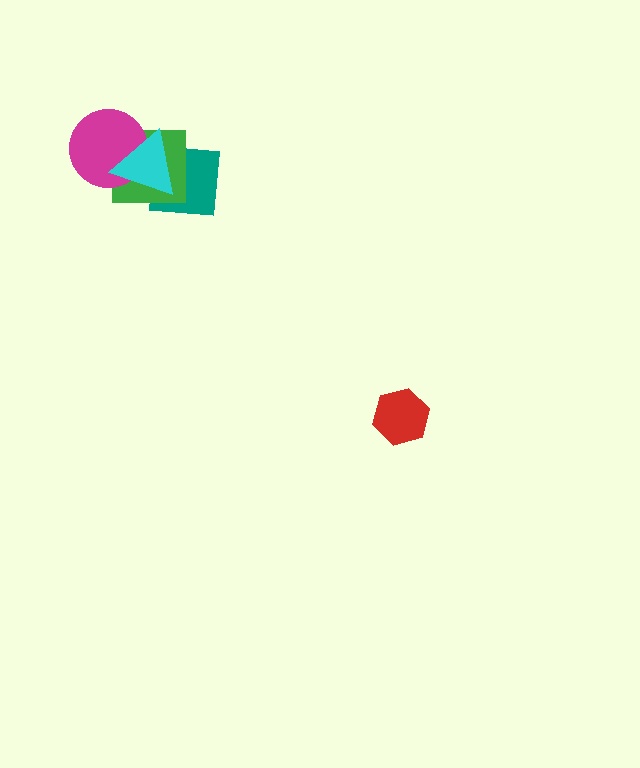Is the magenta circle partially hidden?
Yes, it is partially covered by another shape.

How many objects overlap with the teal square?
2 objects overlap with the teal square.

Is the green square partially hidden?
Yes, it is partially covered by another shape.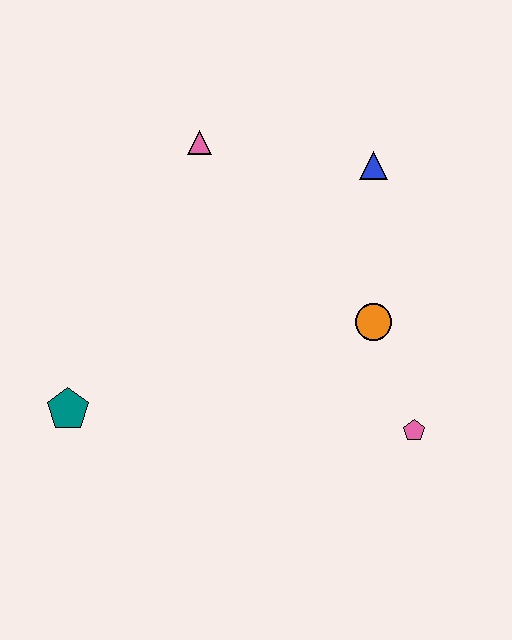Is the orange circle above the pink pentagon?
Yes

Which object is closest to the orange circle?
The pink pentagon is closest to the orange circle.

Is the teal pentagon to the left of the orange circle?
Yes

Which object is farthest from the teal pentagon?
The blue triangle is farthest from the teal pentagon.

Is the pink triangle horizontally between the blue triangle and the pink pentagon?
No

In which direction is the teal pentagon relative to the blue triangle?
The teal pentagon is to the left of the blue triangle.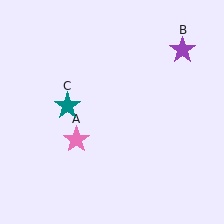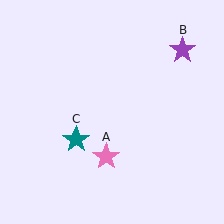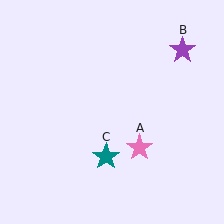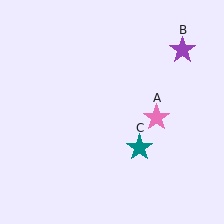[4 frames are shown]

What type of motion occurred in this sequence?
The pink star (object A), teal star (object C) rotated counterclockwise around the center of the scene.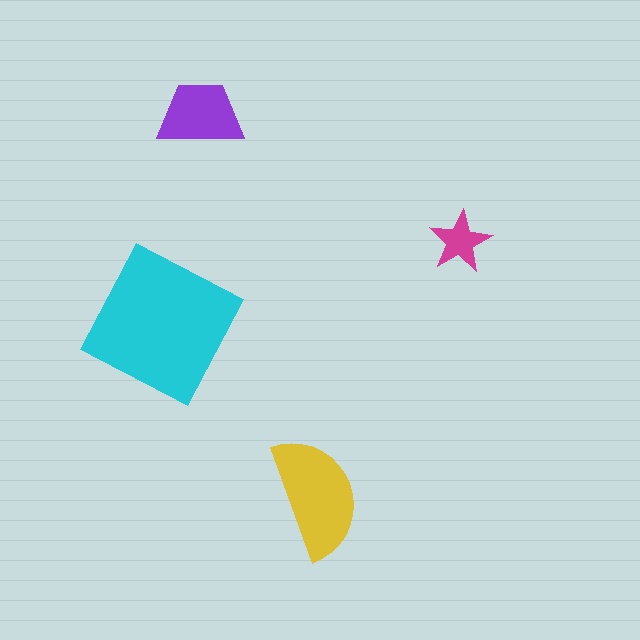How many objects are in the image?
There are 4 objects in the image.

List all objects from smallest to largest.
The magenta star, the purple trapezoid, the yellow semicircle, the cyan square.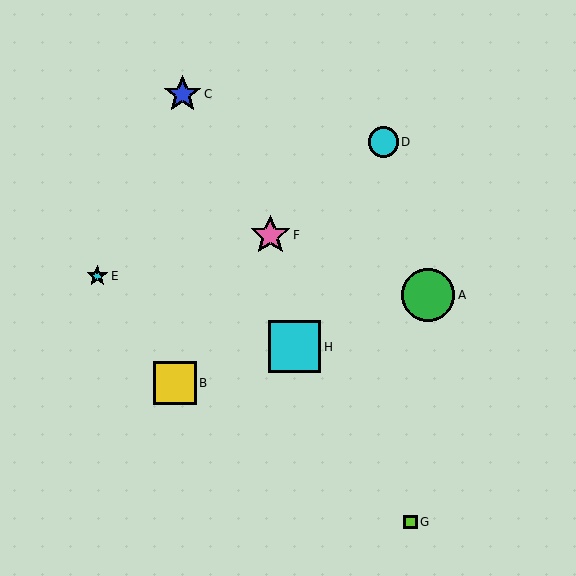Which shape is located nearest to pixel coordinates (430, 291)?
The green circle (labeled A) at (428, 295) is nearest to that location.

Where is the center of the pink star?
The center of the pink star is at (270, 235).